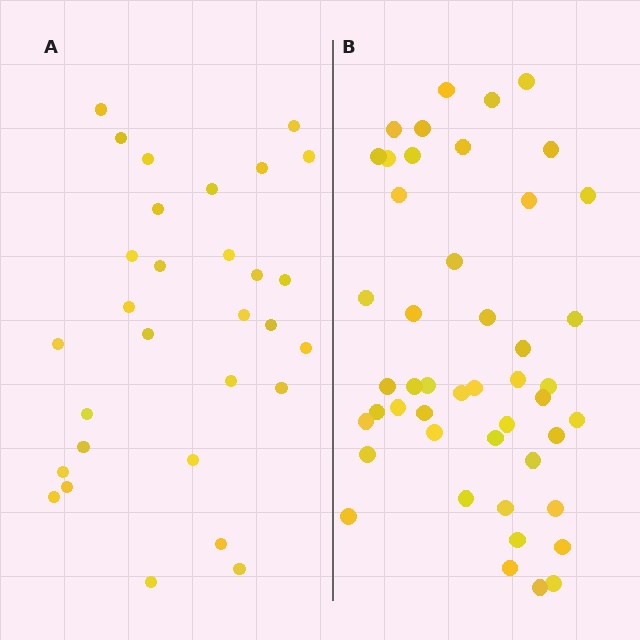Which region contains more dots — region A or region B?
Region B (the right region) has more dots.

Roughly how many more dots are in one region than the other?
Region B has approximately 15 more dots than region A.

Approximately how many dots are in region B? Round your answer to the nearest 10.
About 50 dots. (The exact count is 47, which rounds to 50.)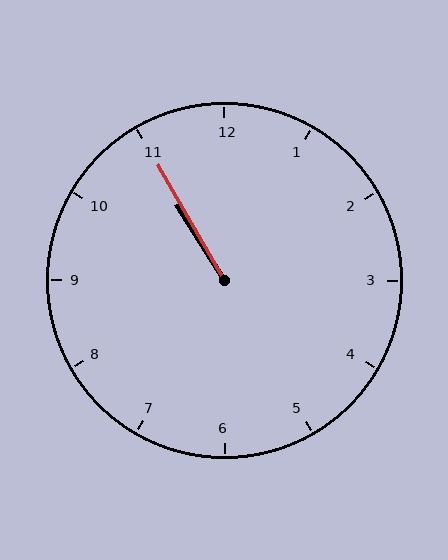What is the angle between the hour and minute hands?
Approximately 2 degrees.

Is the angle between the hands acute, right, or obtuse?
It is acute.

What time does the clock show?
10:55.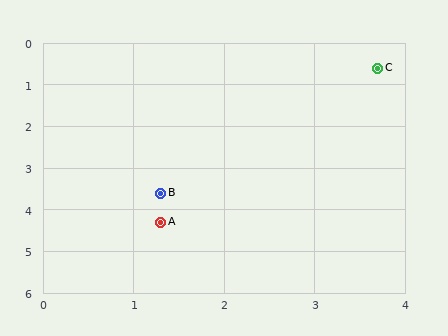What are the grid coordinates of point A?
Point A is at approximately (1.3, 4.3).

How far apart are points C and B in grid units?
Points C and B are about 3.8 grid units apart.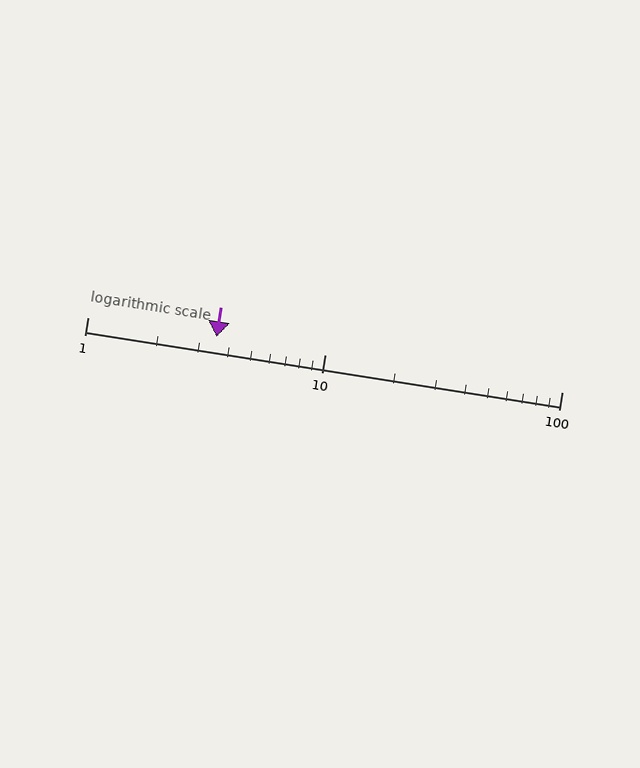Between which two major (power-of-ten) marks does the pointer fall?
The pointer is between 1 and 10.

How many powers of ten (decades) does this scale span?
The scale spans 2 decades, from 1 to 100.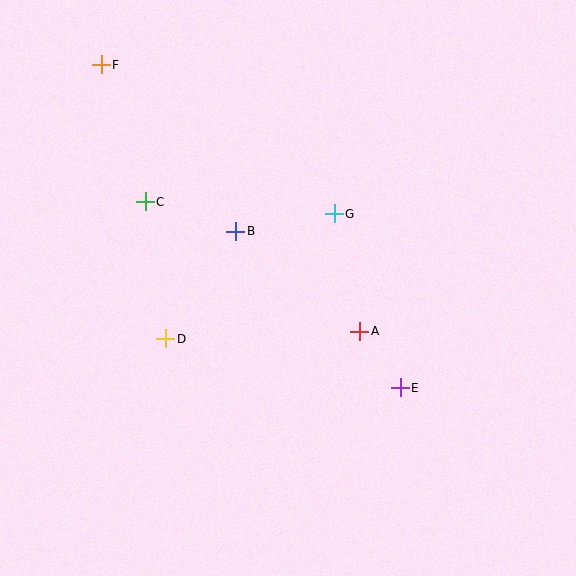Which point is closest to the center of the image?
Point B at (236, 231) is closest to the center.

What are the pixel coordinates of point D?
Point D is at (166, 339).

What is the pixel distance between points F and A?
The distance between F and A is 372 pixels.